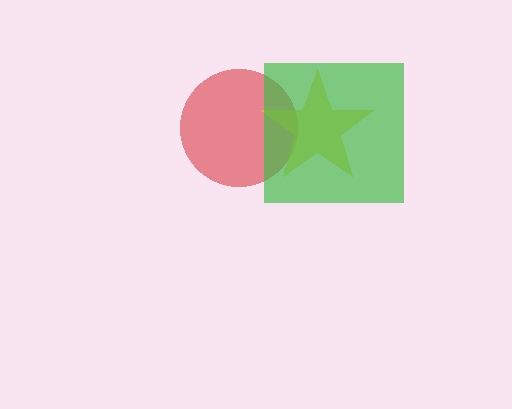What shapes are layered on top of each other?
The layered shapes are: a red circle, a yellow star, a green square.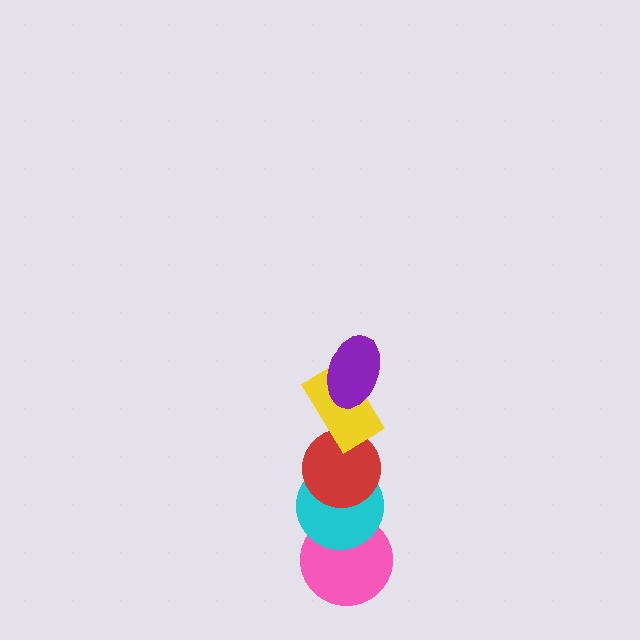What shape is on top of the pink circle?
The cyan circle is on top of the pink circle.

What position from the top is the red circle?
The red circle is 3rd from the top.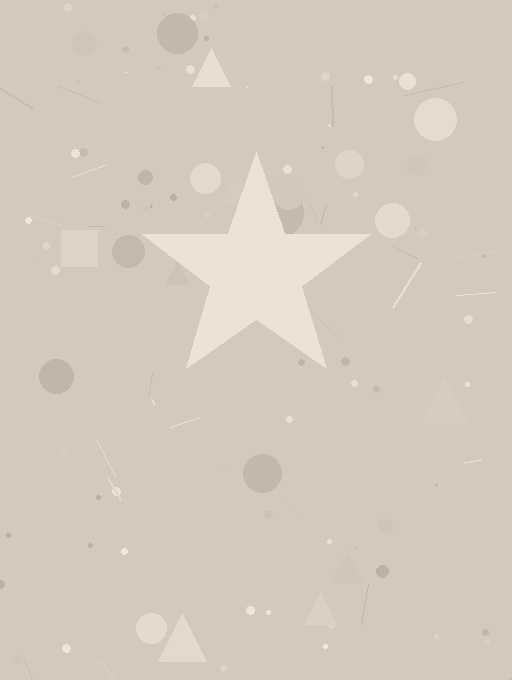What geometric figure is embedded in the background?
A star is embedded in the background.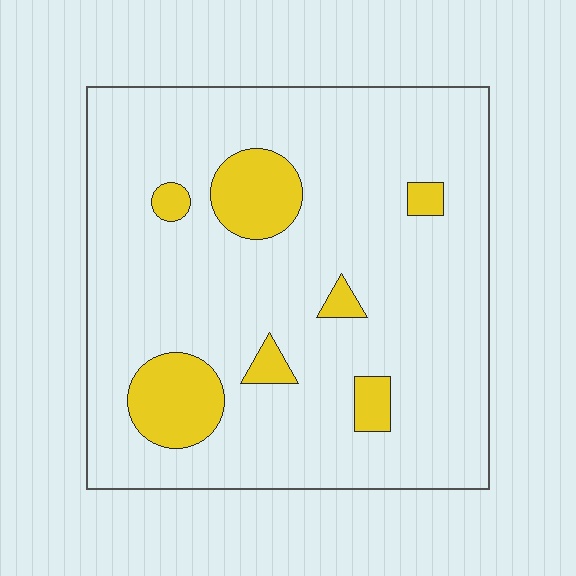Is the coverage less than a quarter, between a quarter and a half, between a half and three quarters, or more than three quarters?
Less than a quarter.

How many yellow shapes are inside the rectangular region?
7.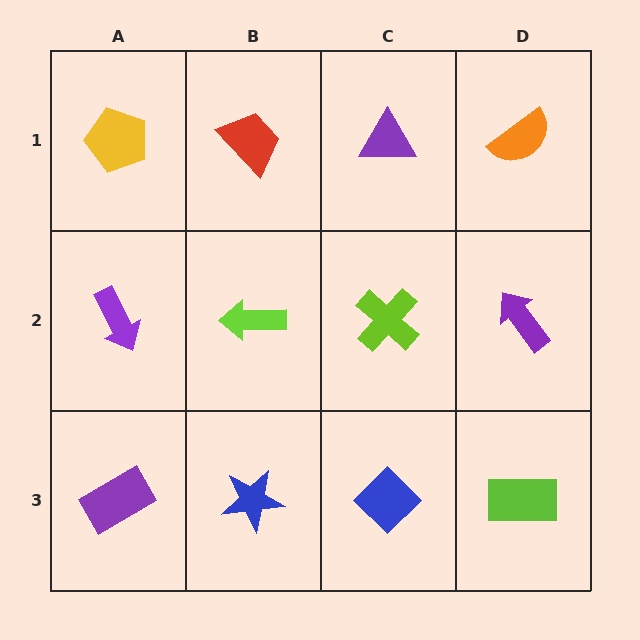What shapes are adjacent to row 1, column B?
A lime arrow (row 2, column B), a yellow pentagon (row 1, column A), a purple triangle (row 1, column C).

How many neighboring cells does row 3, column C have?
3.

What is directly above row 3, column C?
A lime cross.